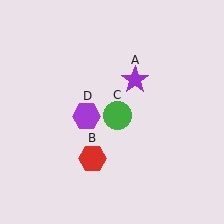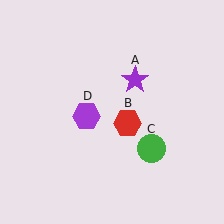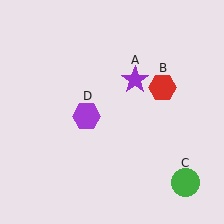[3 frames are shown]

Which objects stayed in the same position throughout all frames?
Purple star (object A) and purple hexagon (object D) remained stationary.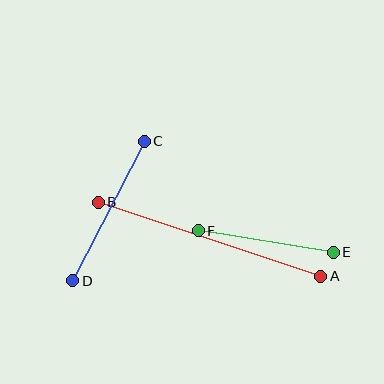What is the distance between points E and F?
The distance is approximately 137 pixels.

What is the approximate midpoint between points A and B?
The midpoint is at approximately (210, 239) pixels.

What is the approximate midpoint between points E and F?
The midpoint is at approximately (266, 242) pixels.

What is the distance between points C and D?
The distance is approximately 157 pixels.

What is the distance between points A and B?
The distance is approximately 234 pixels.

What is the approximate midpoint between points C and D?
The midpoint is at approximately (108, 211) pixels.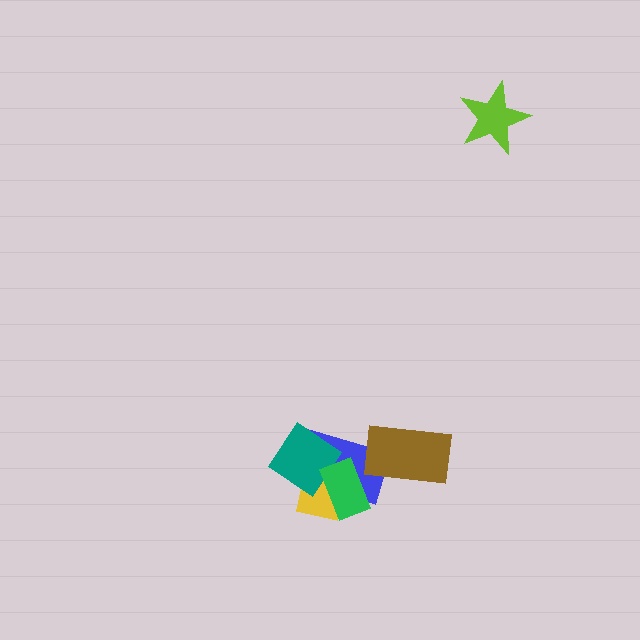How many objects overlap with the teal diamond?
3 objects overlap with the teal diamond.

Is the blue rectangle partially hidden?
Yes, it is partially covered by another shape.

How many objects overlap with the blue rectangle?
4 objects overlap with the blue rectangle.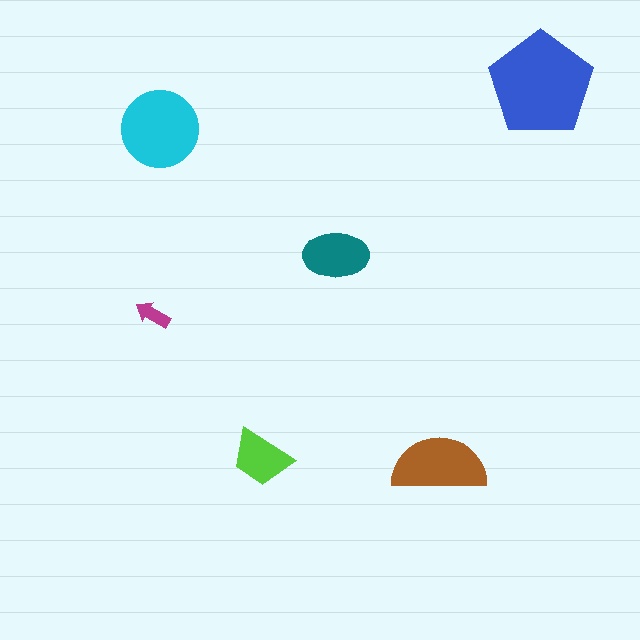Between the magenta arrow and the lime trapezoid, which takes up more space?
The lime trapezoid.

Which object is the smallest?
The magenta arrow.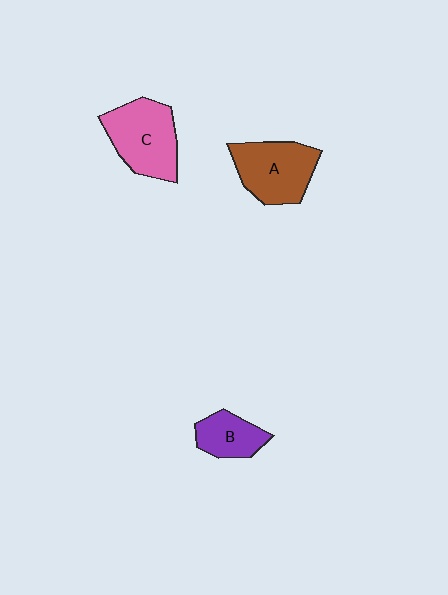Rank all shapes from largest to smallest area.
From largest to smallest: C (pink), A (brown), B (purple).